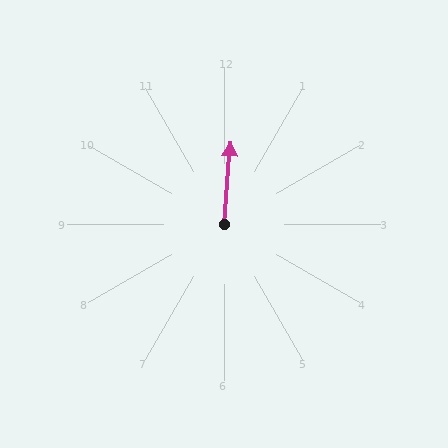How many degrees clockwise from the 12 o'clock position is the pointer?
Approximately 5 degrees.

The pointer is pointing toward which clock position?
Roughly 12 o'clock.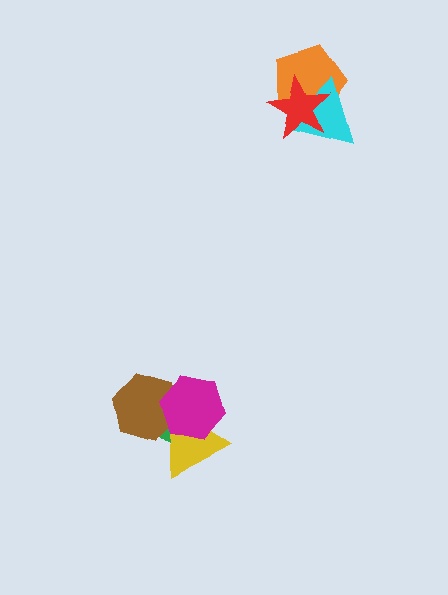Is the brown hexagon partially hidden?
Yes, it is partially covered by another shape.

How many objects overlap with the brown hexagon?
3 objects overlap with the brown hexagon.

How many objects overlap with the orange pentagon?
2 objects overlap with the orange pentagon.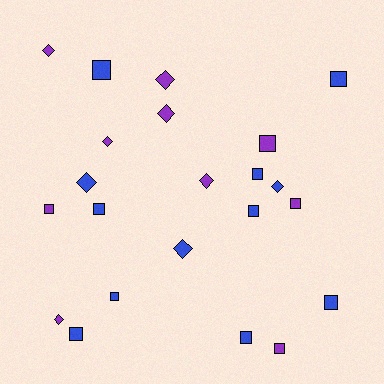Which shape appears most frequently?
Square, with 13 objects.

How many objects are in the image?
There are 22 objects.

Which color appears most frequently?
Blue, with 12 objects.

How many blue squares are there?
There are 9 blue squares.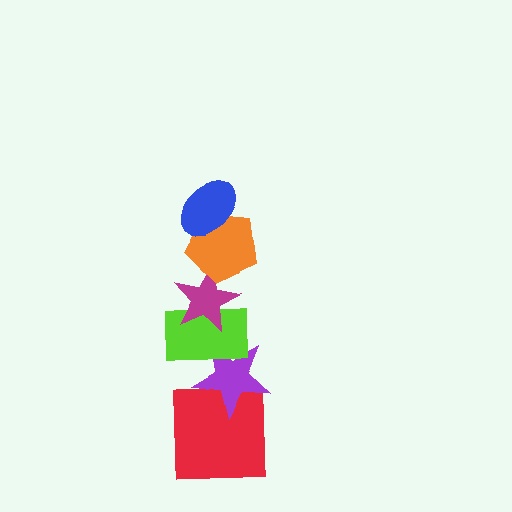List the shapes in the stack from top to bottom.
From top to bottom: the blue ellipse, the orange pentagon, the magenta star, the lime rectangle, the purple star, the red square.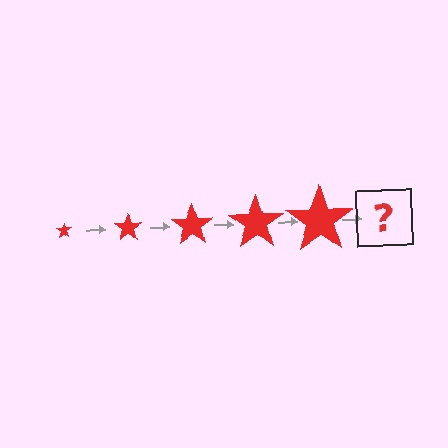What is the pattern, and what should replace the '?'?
The pattern is that the star gets progressively larger each step. The '?' should be a red star, larger than the previous one.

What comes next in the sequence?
The next element should be a red star, larger than the previous one.